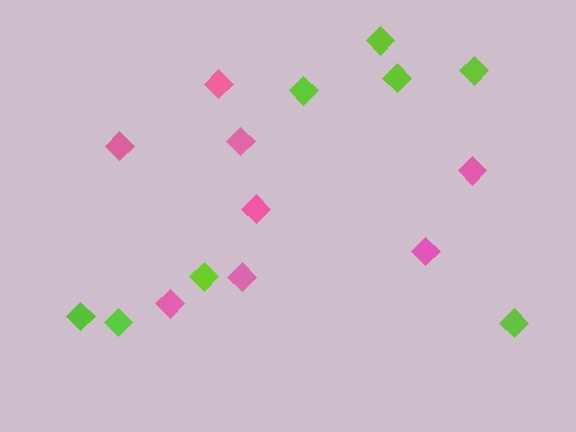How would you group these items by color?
There are 2 groups: one group of pink diamonds (8) and one group of lime diamonds (8).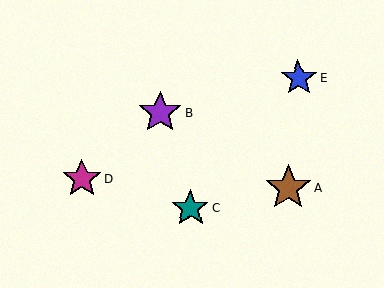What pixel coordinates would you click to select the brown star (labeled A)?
Click at (288, 188) to select the brown star A.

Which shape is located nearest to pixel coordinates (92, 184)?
The magenta star (labeled D) at (82, 178) is nearest to that location.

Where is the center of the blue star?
The center of the blue star is at (298, 78).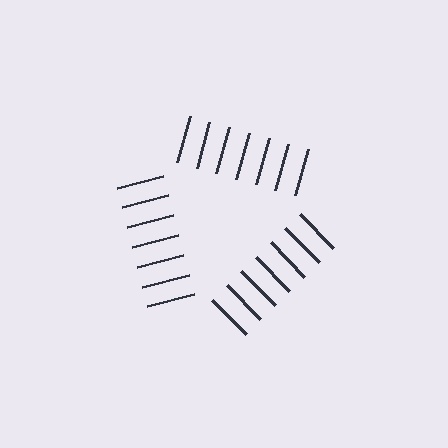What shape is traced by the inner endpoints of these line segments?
An illusory triangle — the line segments terminate on its edges but no continuous stroke is drawn.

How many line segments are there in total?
21 — 7 along each of the 3 edges.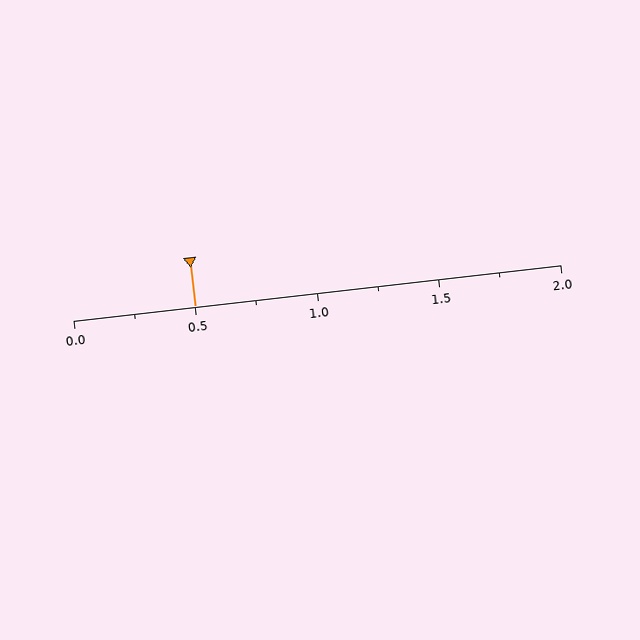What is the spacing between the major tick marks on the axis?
The major ticks are spaced 0.5 apart.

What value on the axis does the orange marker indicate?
The marker indicates approximately 0.5.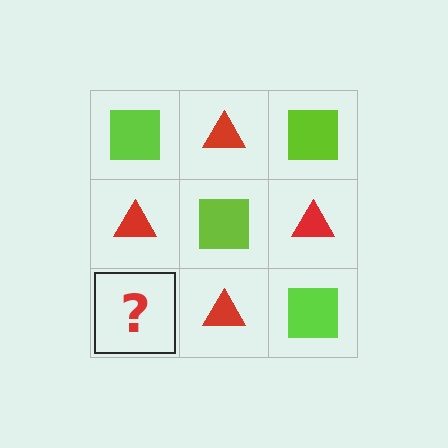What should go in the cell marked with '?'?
The missing cell should contain a lime square.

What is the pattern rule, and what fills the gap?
The rule is that it alternates lime square and red triangle in a checkerboard pattern. The gap should be filled with a lime square.